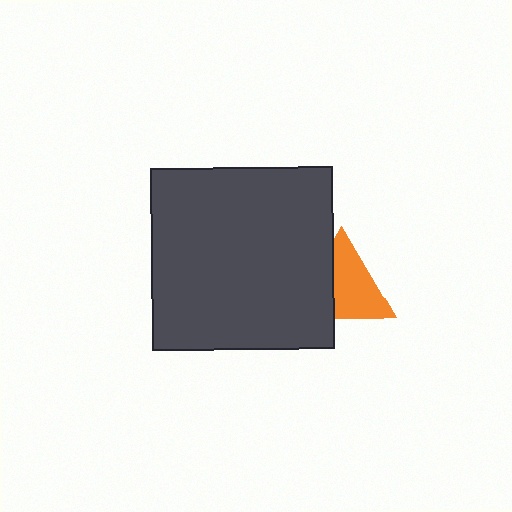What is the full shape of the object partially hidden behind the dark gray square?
The partially hidden object is an orange triangle.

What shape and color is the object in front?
The object in front is a dark gray square.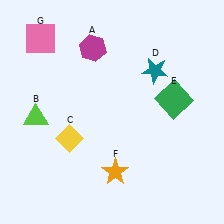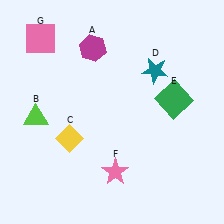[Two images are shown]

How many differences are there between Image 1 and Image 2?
There is 1 difference between the two images.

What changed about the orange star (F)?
In Image 1, F is orange. In Image 2, it changed to pink.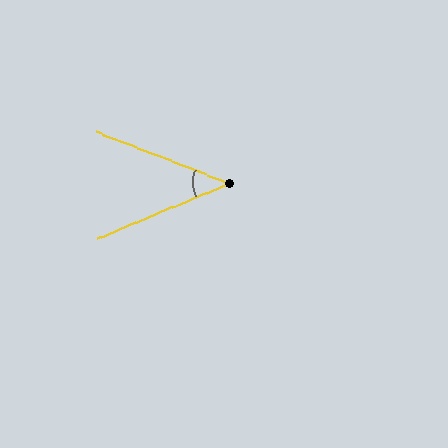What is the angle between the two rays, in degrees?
Approximately 44 degrees.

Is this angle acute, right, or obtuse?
It is acute.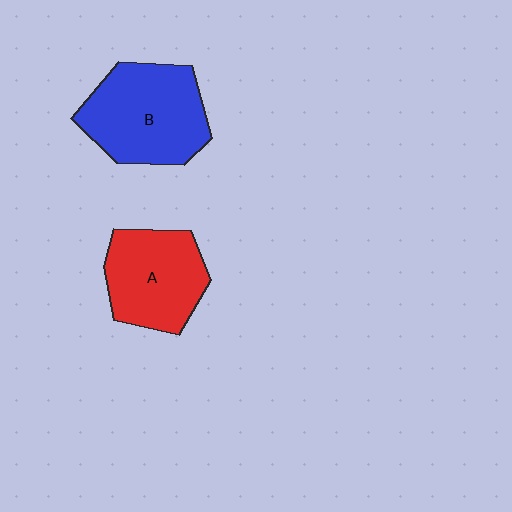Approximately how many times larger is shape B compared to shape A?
Approximately 1.2 times.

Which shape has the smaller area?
Shape A (red).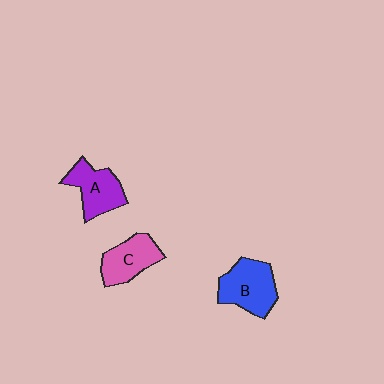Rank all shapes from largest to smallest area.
From largest to smallest: B (blue), A (purple), C (pink).